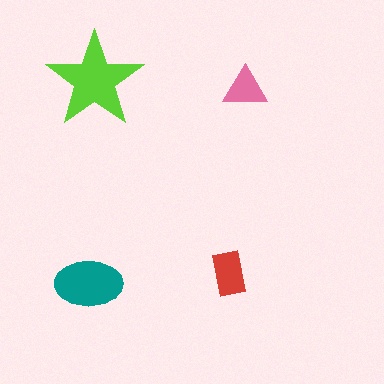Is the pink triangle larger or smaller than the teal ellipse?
Smaller.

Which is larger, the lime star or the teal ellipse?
The lime star.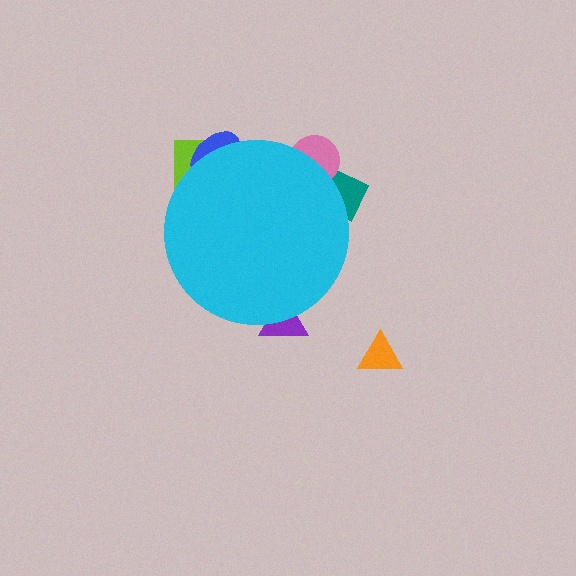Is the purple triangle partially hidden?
Yes, the purple triangle is partially hidden behind the cyan circle.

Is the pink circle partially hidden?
Yes, the pink circle is partially hidden behind the cyan circle.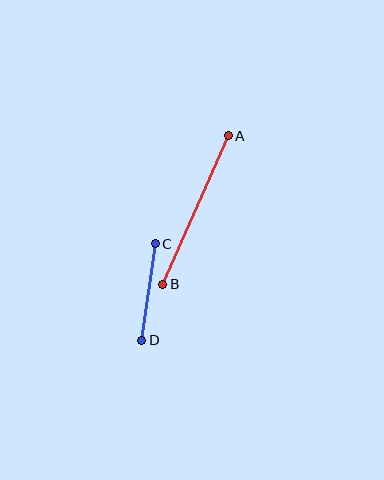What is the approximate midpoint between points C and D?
The midpoint is at approximately (148, 292) pixels.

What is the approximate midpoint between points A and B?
The midpoint is at approximately (195, 210) pixels.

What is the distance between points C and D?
The distance is approximately 98 pixels.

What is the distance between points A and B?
The distance is approximately 162 pixels.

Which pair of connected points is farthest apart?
Points A and B are farthest apart.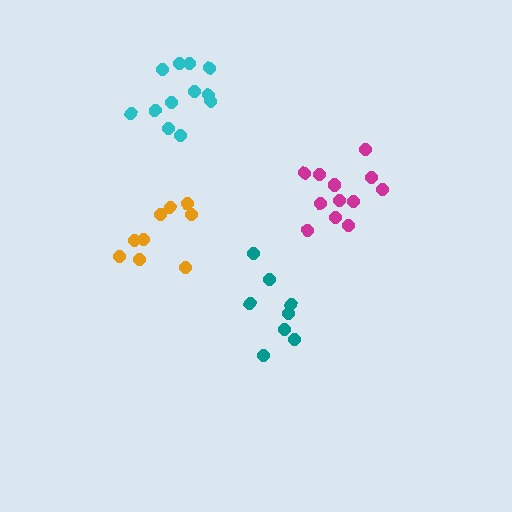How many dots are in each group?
Group 1: 12 dots, Group 2: 8 dots, Group 3: 9 dots, Group 4: 13 dots (42 total).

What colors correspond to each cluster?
The clusters are colored: cyan, teal, orange, magenta.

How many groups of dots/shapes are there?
There are 4 groups.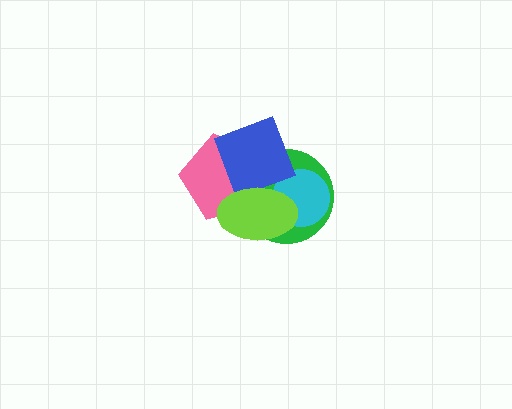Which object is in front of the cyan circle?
The lime ellipse is in front of the cyan circle.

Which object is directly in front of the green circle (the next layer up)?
The pink pentagon is directly in front of the green circle.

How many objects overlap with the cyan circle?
2 objects overlap with the cyan circle.